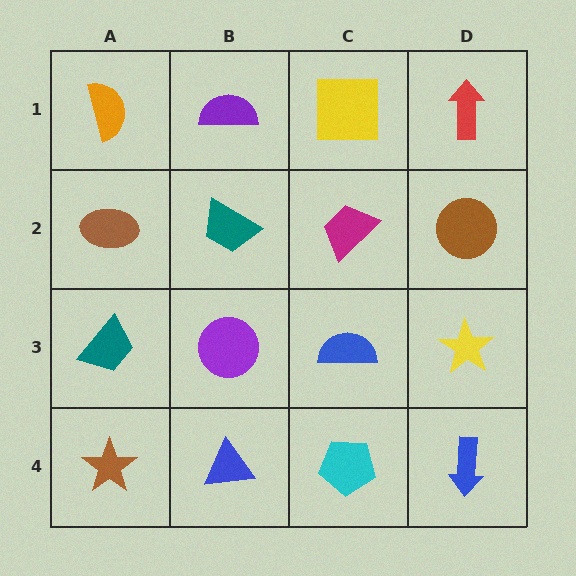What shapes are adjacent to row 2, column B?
A purple semicircle (row 1, column B), a purple circle (row 3, column B), a brown ellipse (row 2, column A), a magenta trapezoid (row 2, column C).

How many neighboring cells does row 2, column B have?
4.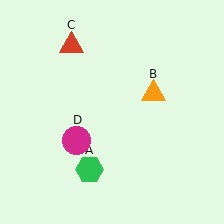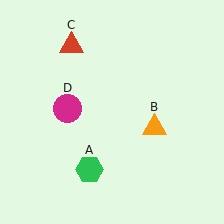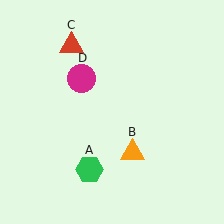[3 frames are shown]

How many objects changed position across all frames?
2 objects changed position: orange triangle (object B), magenta circle (object D).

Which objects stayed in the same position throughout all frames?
Green hexagon (object A) and red triangle (object C) remained stationary.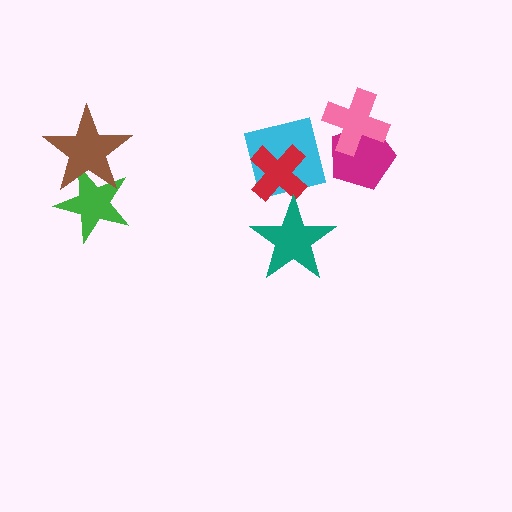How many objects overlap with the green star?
1 object overlaps with the green star.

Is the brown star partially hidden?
No, no other shape covers it.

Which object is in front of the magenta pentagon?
The pink cross is in front of the magenta pentagon.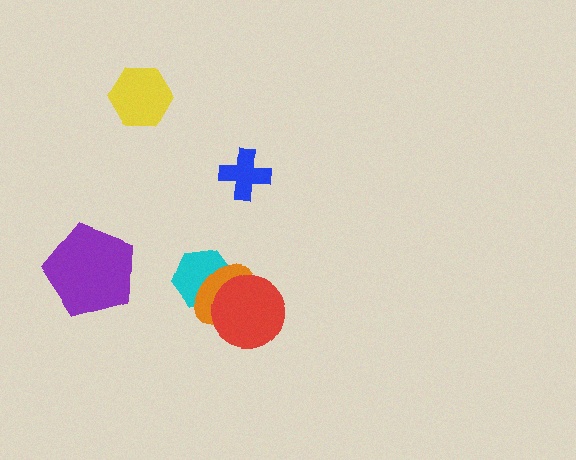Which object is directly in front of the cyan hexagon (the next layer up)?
The orange ellipse is directly in front of the cyan hexagon.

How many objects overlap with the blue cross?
0 objects overlap with the blue cross.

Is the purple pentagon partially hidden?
No, no other shape covers it.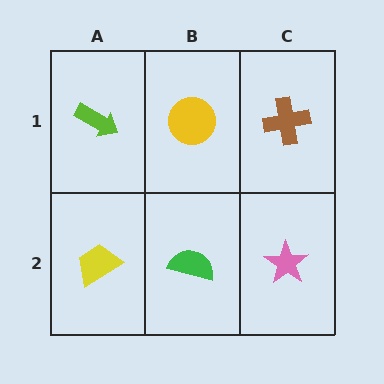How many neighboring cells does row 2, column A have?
2.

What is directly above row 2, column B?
A yellow circle.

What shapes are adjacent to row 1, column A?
A yellow trapezoid (row 2, column A), a yellow circle (row 1, column B).